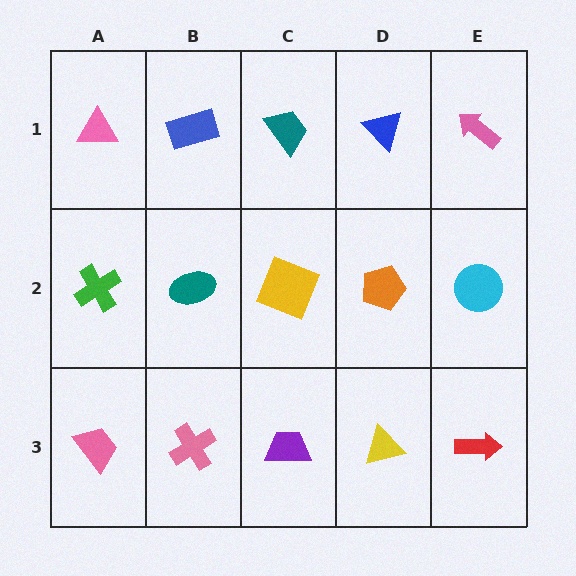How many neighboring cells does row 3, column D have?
3.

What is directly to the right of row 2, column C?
An orange pentagon.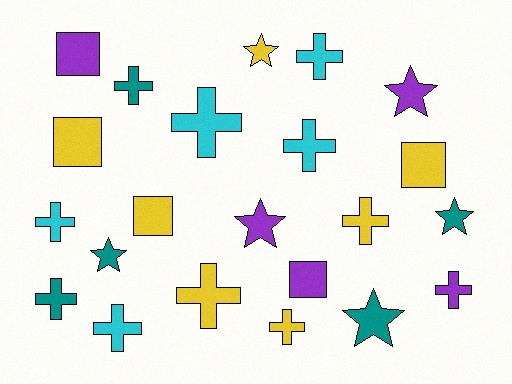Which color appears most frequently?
Yellow, with 7 objects.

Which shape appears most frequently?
Cross, with 11 objects.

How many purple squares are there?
There are 2 purple squares.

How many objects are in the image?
There are 22 objects.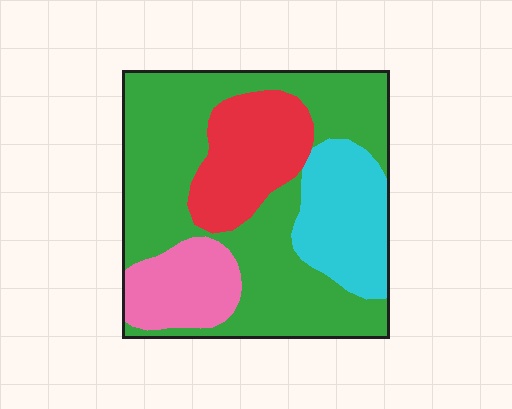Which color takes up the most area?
Green, at roughly 55%.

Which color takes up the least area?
Pink, at roughly 10%.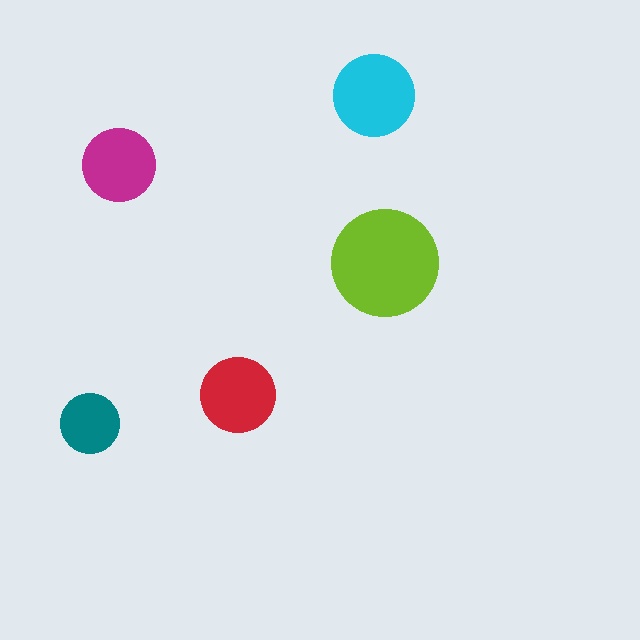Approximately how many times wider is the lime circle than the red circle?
About 1.5 times wider.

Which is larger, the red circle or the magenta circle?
The red one.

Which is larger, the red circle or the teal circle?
The red one.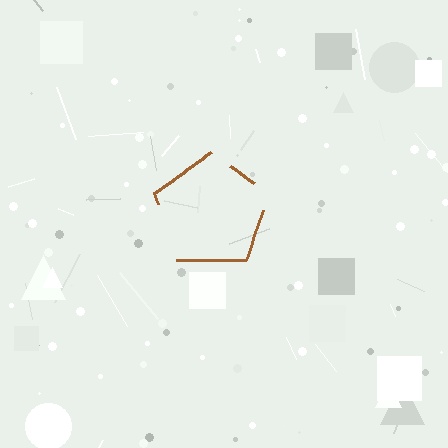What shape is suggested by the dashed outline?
The dashed outline suggests a pentagon.